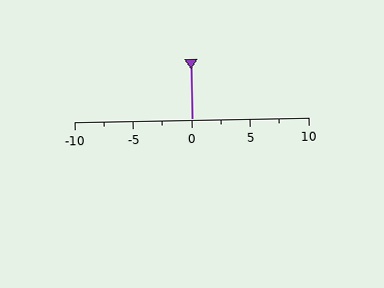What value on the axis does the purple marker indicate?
The marker indicates approximately 0.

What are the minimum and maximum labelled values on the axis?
The axis runs from -10 to 10.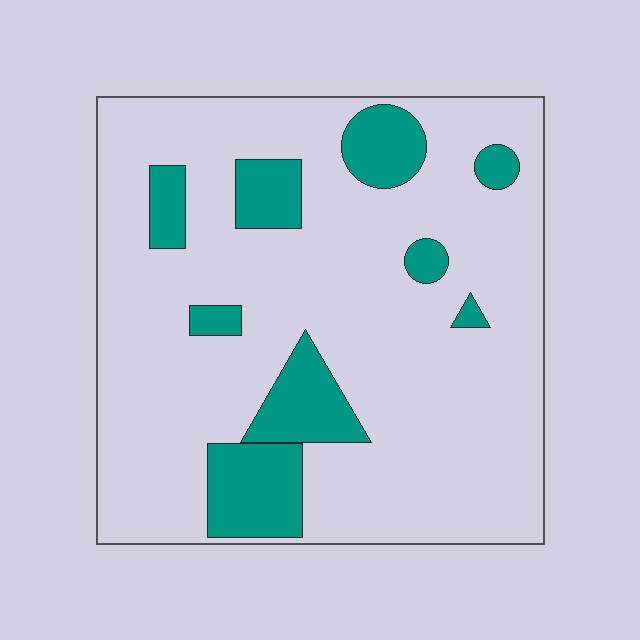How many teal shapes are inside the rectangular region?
9.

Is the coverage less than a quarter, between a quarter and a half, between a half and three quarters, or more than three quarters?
Less than a quarter.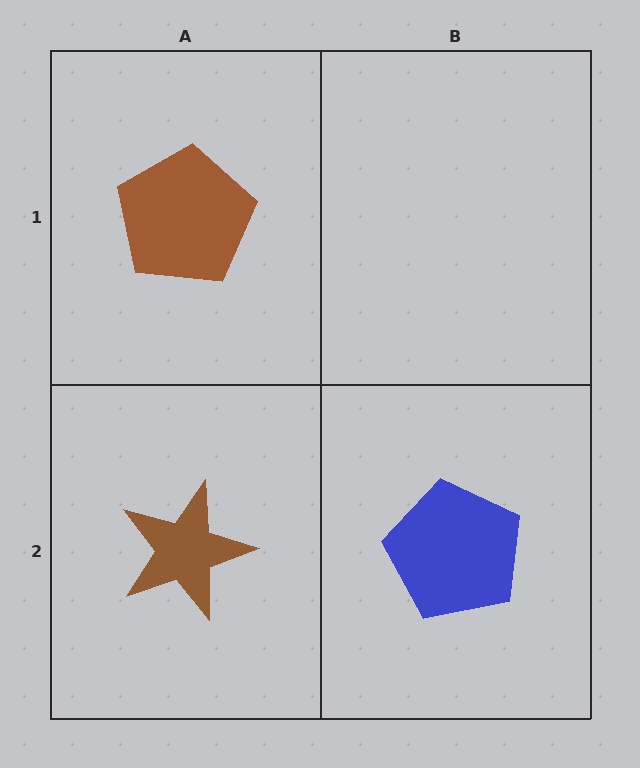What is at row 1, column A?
A brown pentagon.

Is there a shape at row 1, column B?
No, that cell is empty.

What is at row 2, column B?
A blue pentagon.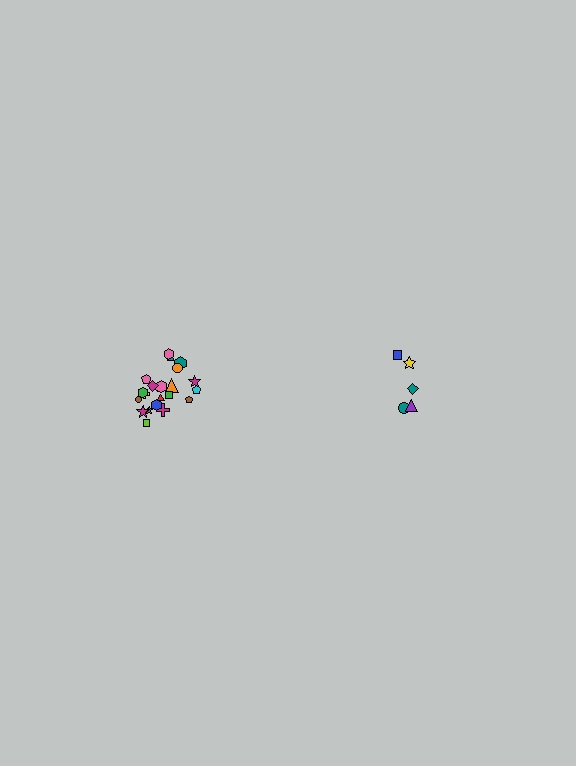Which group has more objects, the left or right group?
The left group.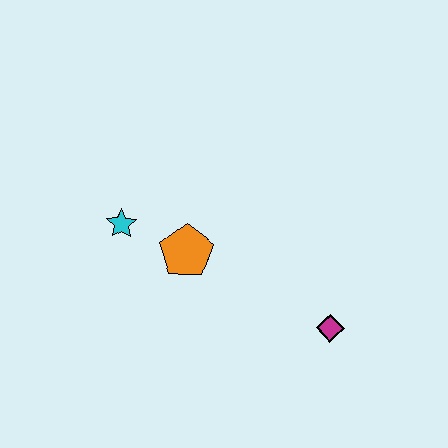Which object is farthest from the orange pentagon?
The magenta diamond is farthest from the orange pentagon.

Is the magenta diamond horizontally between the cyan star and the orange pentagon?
No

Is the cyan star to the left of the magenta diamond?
Yes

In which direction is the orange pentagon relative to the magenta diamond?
The orange pentagon is to the left of the magenta diamond.